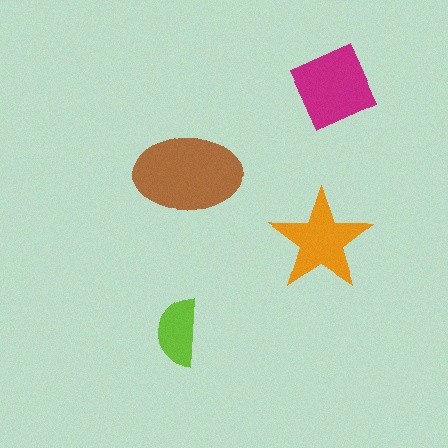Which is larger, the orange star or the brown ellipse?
The brown ellipse.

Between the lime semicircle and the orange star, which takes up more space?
The orange star.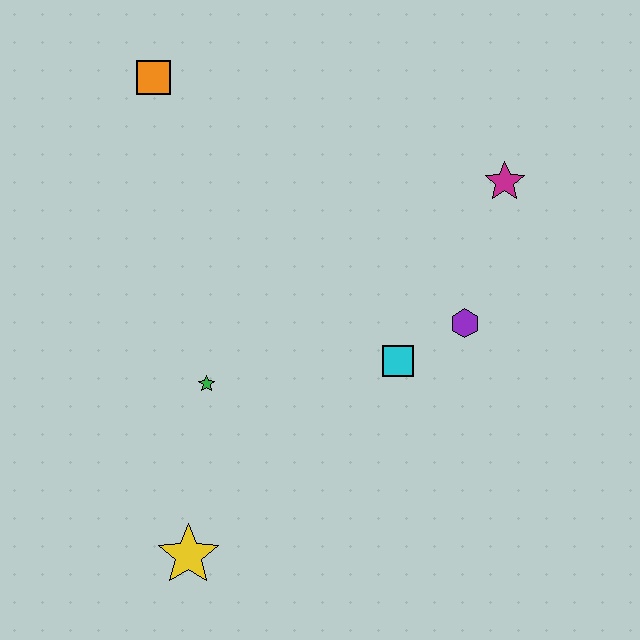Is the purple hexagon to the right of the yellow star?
Yes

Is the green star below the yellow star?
No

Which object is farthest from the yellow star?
The magenta star is farthest from the yellow star.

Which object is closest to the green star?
The yellow star is closest to the green star.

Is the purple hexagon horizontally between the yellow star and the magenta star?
Yes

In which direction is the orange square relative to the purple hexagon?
The orange square is to the left of the purple hexagon.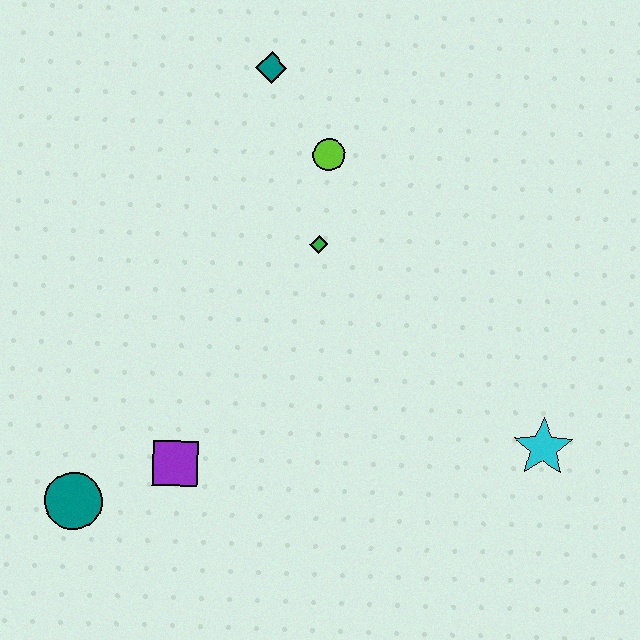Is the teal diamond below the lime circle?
No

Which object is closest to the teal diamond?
The lime circle is closest to the teal diamond.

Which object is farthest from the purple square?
The teal diamond is farthest from the purple square.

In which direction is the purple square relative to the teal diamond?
The purple square is below the teal diamond.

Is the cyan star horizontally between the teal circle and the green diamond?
No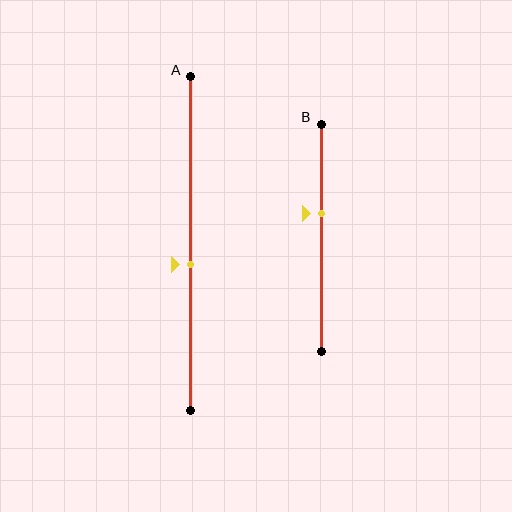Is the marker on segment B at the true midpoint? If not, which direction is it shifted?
No, the marker on segment B is shifted upward by about 11% of the segment length.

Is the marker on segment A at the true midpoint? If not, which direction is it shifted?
No, the marker on segment A is shifted downward by about 6% of the segment length.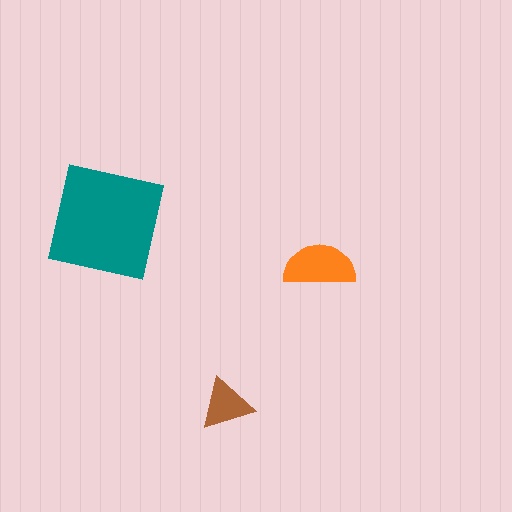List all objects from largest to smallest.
The teal square, the orange semicircle, the brown triangle.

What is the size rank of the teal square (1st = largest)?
1st.